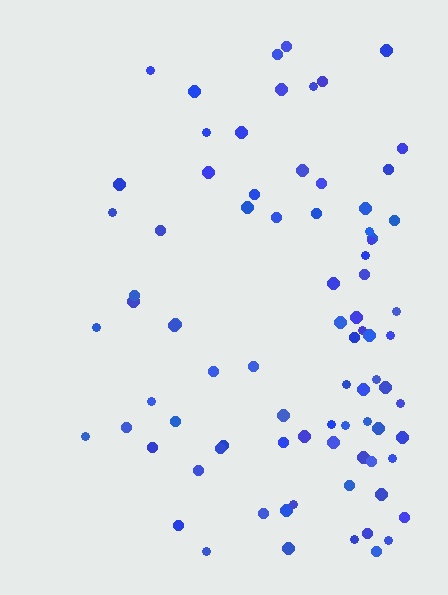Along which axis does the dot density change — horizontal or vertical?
Horizontal.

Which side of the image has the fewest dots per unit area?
The left.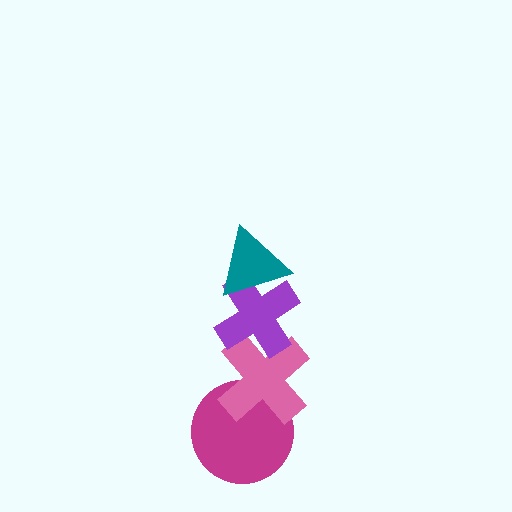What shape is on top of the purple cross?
The teal triangle is on top of the purple cross.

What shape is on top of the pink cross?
The purple cross is on top of the pink cross.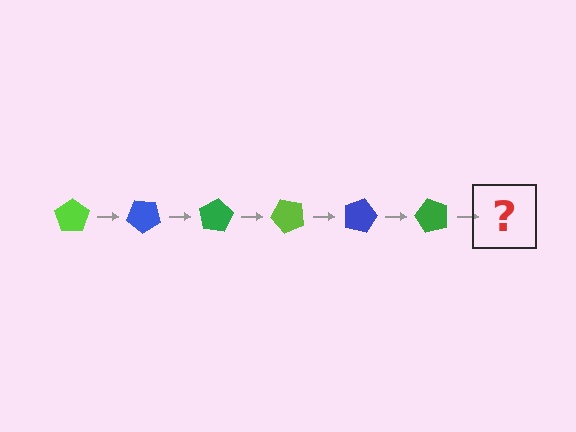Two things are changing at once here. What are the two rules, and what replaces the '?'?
The two rules are that it rotates 40 degrees each step and the color cycles through lime, blue, and green. The '?' should be a lime pentagon, rotated 240 degrees from the start.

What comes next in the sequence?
The next element should be a lime pentagon, rotated 240 degrees from the start.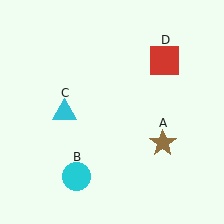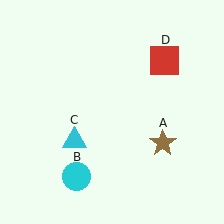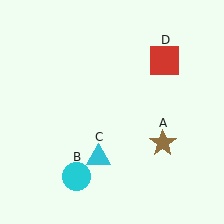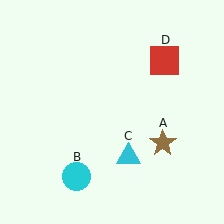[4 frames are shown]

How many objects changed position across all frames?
1 object changed position: cyan triangle (object C).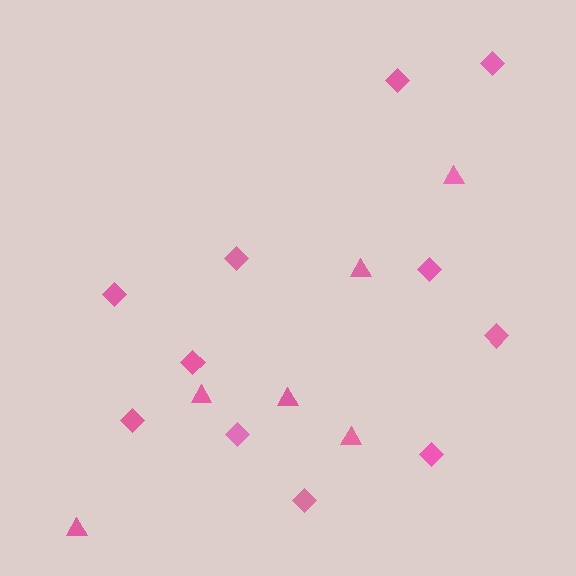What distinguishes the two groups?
There are 2 groups: one group of triangles (6) and one group of diamonds (11).